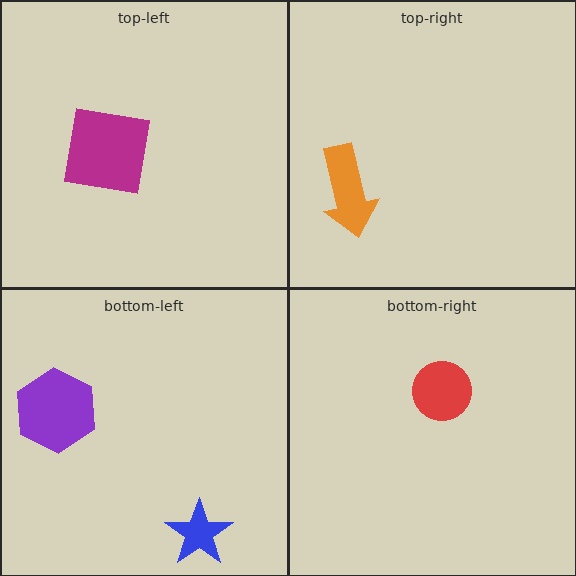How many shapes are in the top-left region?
1.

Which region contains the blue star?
The bottom-left region.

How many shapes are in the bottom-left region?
2.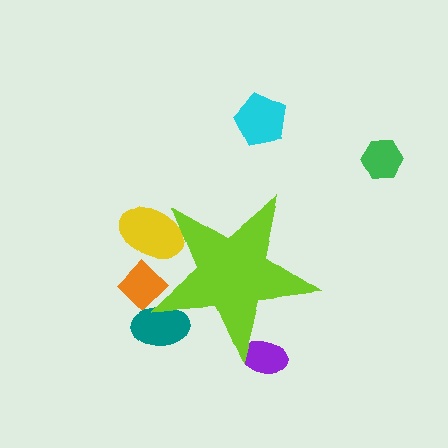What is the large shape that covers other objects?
A lime star.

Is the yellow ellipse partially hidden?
Yes, the yellow ellipse is partially hidden behind the lime star.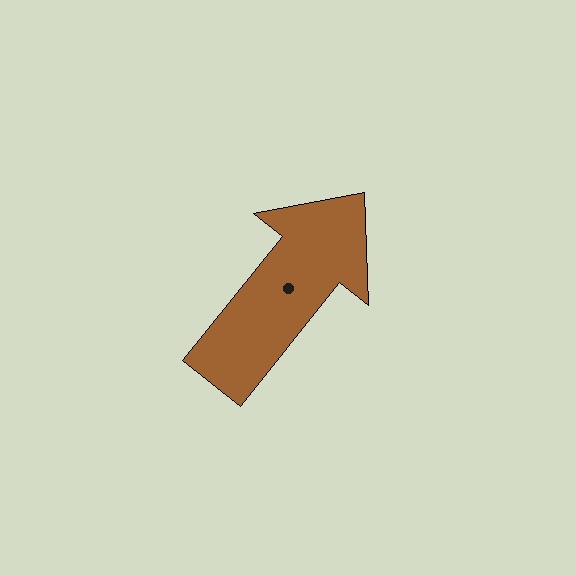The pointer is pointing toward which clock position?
Roughly 1 o'clock.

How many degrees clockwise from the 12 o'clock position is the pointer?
Approximately 39 degrees.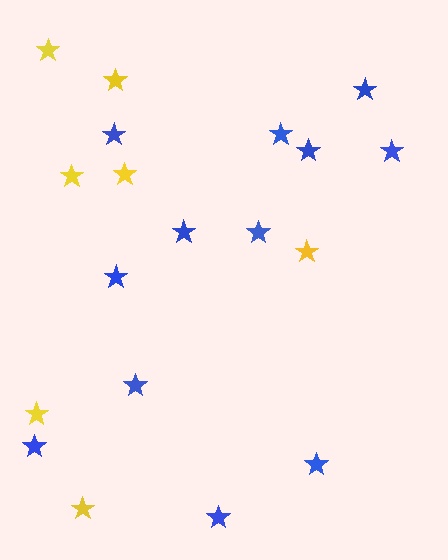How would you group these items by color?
There are 2 groups: one group of yellow stars (7) and one group of blue stars (12).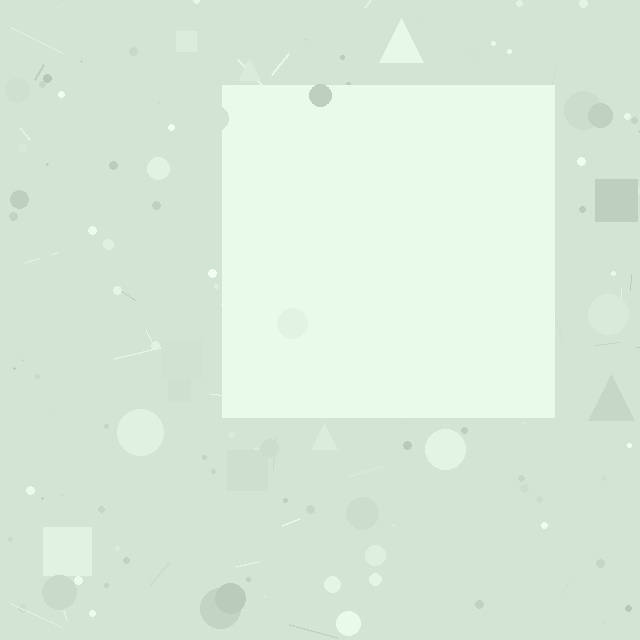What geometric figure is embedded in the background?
A square is embedded in the background.